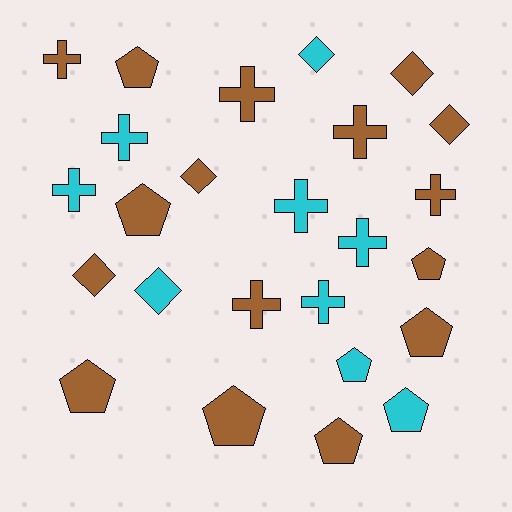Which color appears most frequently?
Brown, with 16 objects.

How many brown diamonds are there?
There are 4 brown diamonds.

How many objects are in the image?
There are 25 objects.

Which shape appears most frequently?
Cross, with 10 objects.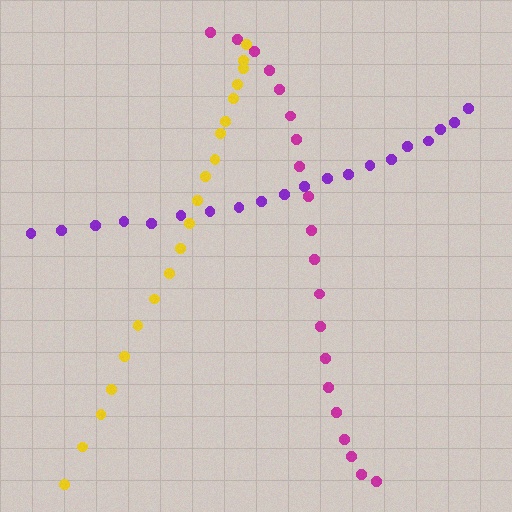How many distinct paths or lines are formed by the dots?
There are 3 distinct paths.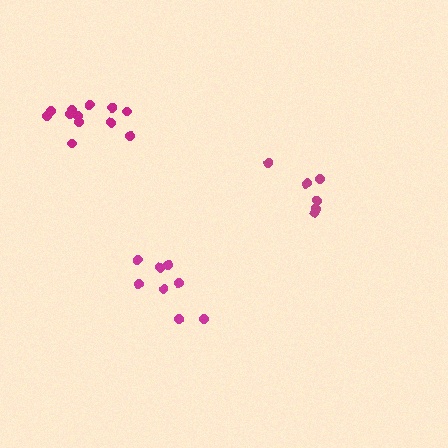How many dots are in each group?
Group 1: 12 dots, Group 2: 8 dots, Group 3: 7 dots (27 total).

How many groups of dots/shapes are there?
There are 3 groups.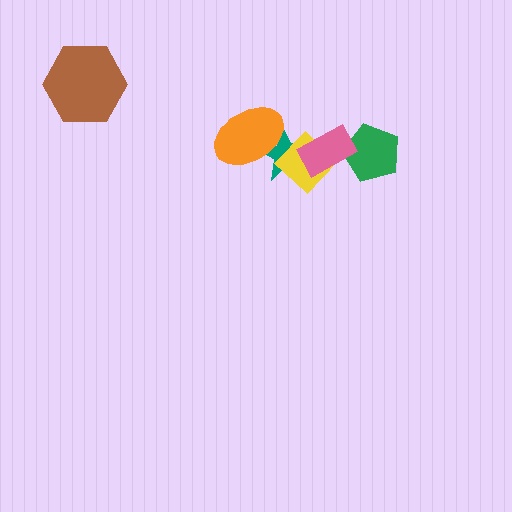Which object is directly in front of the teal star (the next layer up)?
The yellow diamond is directly in front of the teal star.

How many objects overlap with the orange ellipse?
1 object overlaps with the orange ellipse.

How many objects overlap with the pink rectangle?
3 objects overlap with the pink rectangle.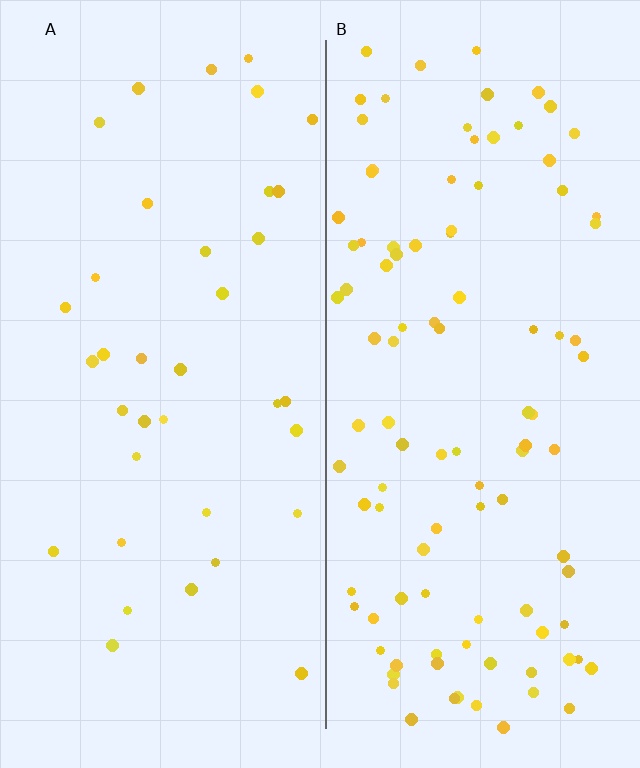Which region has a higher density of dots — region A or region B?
B (the right).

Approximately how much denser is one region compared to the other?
Approximately 2.8× — region B over region A.